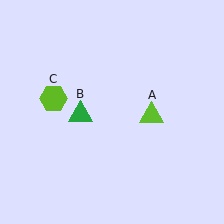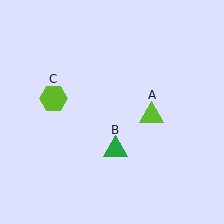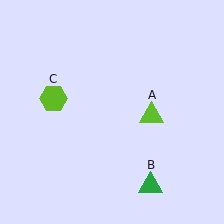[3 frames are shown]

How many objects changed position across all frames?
1 object changed position: green triangle (object B).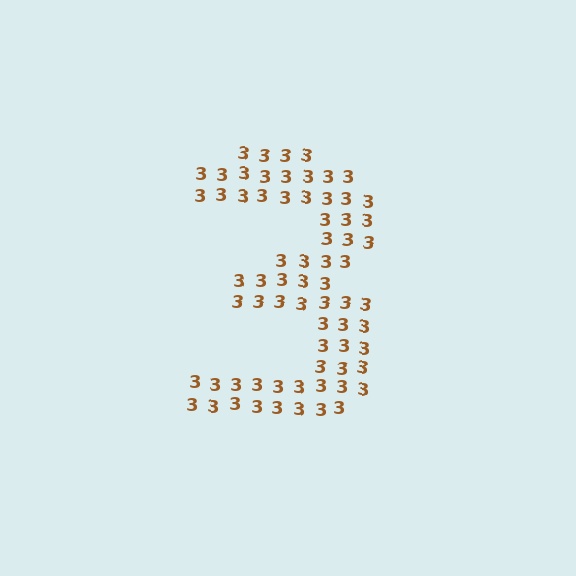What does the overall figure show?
The overall figure shows the digit 3.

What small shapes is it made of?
It is made of small digit 3's.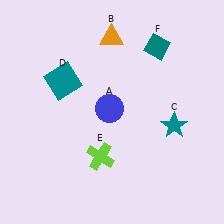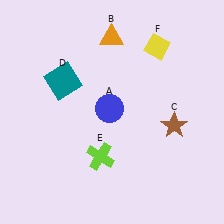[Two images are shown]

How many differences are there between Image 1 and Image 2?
There are 2 differences between the two images.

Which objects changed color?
C changed from teal to brown. F changed from teal to yellow.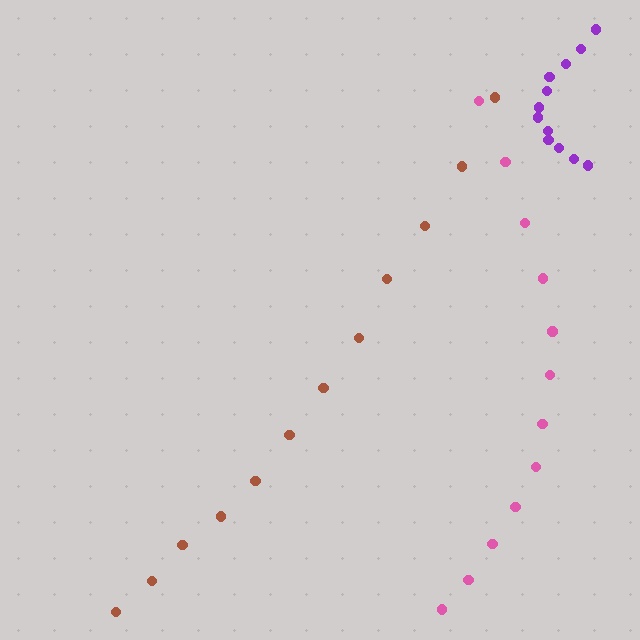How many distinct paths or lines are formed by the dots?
There are 3 distinct paths.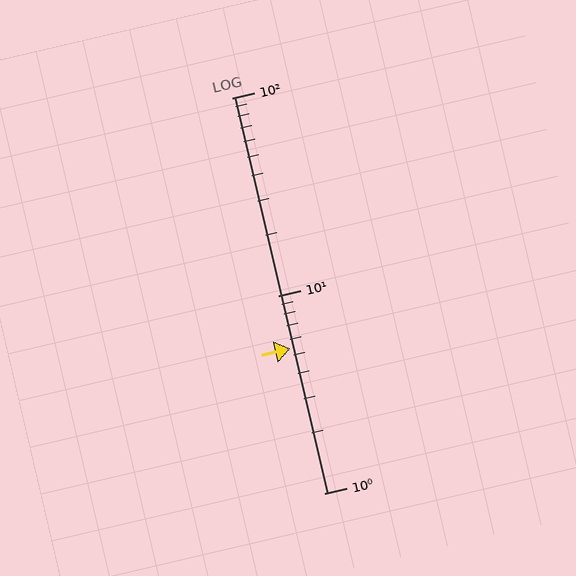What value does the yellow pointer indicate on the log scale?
The pointer indicates approximately 5.4.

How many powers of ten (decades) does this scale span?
The scale spans 2 decades, from 1 to 100.